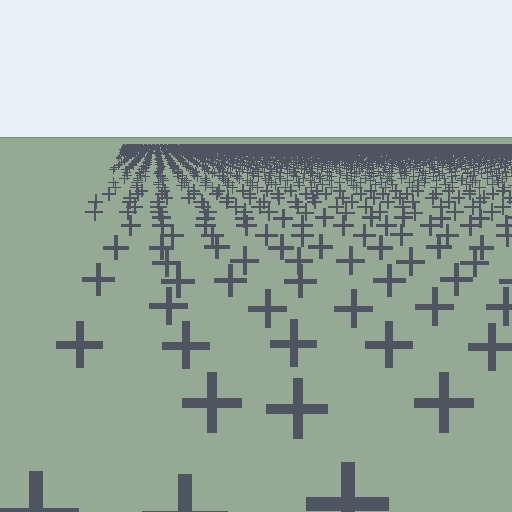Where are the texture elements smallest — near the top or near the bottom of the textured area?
Near the top.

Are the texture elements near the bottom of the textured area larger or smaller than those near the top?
Larger. Near the bottom, elements are closer to the viewer and appear at a bigger on-screen size.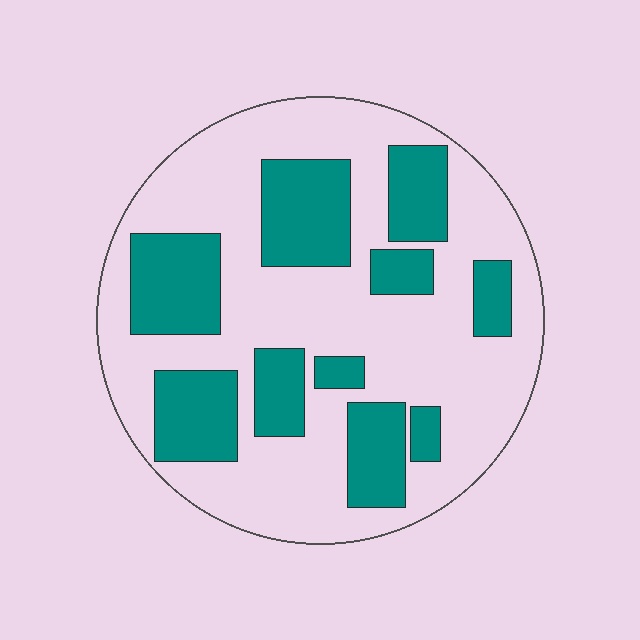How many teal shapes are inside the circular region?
10.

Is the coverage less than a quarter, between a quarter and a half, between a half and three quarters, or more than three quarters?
Between a quarter and a half.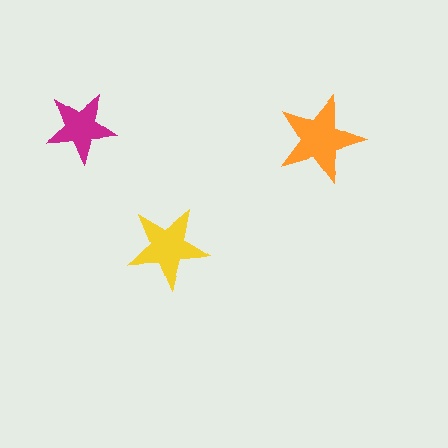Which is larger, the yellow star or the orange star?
The orange one.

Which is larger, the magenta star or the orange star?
The orange one.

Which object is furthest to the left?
The magenta star is leftmost.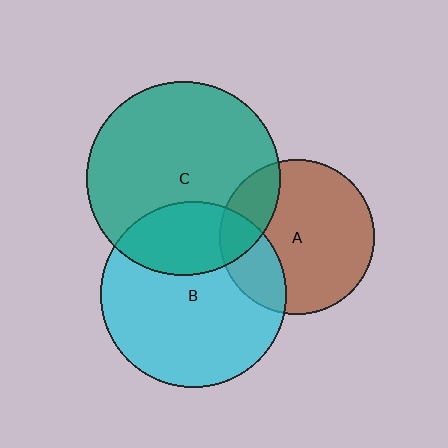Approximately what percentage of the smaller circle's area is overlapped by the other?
Approximately 25%.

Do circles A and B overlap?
Yes.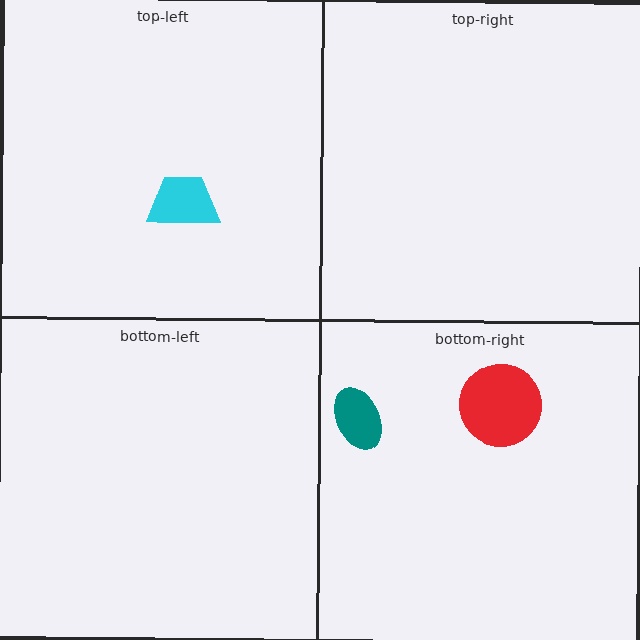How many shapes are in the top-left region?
1.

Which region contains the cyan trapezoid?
The top-left region.